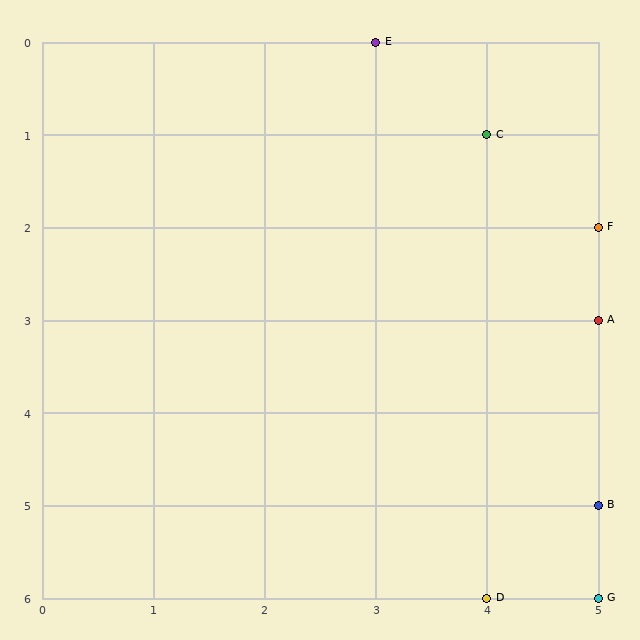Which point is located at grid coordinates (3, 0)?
Point E is at (3, 0).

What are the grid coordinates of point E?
Point E is at grid coordinates (3, 0).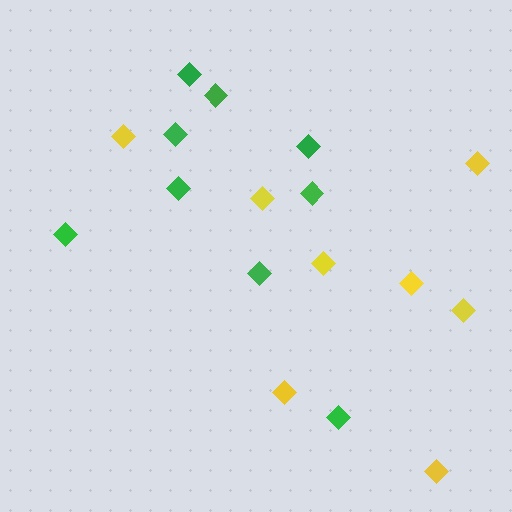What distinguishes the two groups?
There are 2 groups: one group of green diamonds (9) and one group of yellow diamonds (8).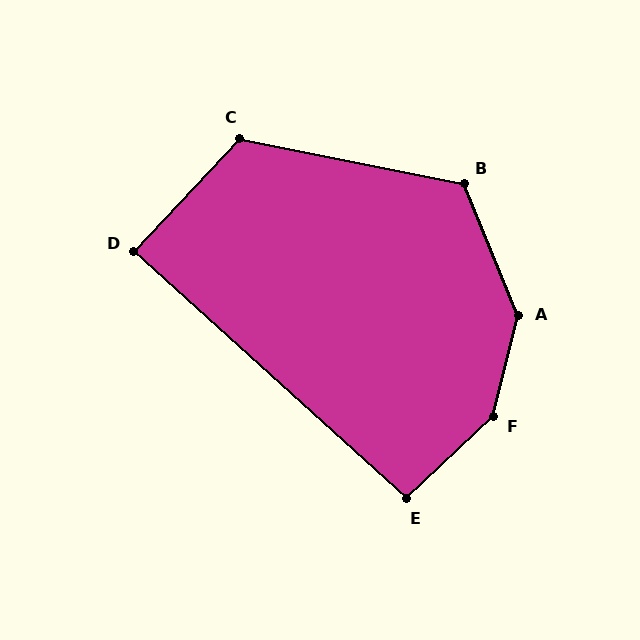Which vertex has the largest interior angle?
F, at approximately 147 degrees.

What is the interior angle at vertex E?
Approximately 94 degrees (approximately right).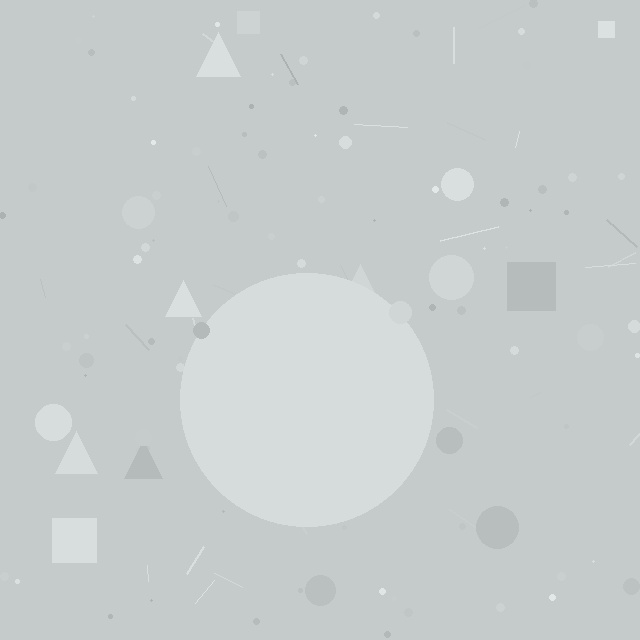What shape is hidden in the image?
A circle is hidden in the image.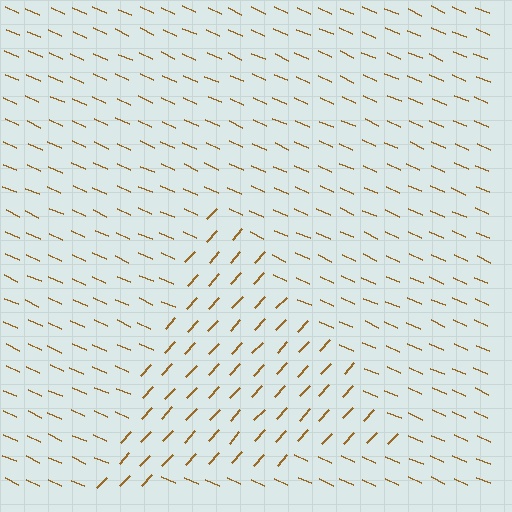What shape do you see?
I see a triangle.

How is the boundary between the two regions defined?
The boundary is defined purely by a change in line orientation (approximately 72 degrees difference). All lines are the same color and thickness.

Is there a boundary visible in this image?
Yes, there is a texture boundary formed by a change in line orientation.